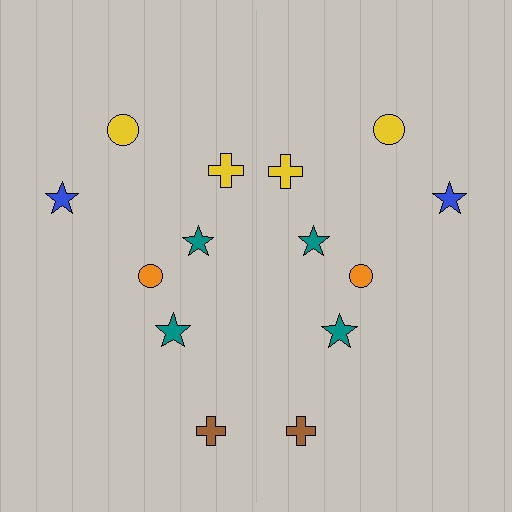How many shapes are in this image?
There are 14 shapes in this image.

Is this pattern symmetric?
Yes, this pattern has bilateral (reflection) symmetry.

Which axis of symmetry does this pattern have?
The pattern has a vertical axis of symmetry running through the center of the image.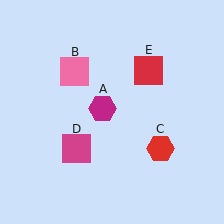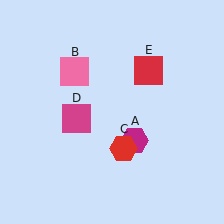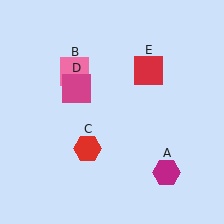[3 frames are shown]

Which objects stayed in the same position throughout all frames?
Pink square (object B) and red square (object E) remained stationary.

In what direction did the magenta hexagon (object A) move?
The magenta hexagon (object A) moved down and to the right.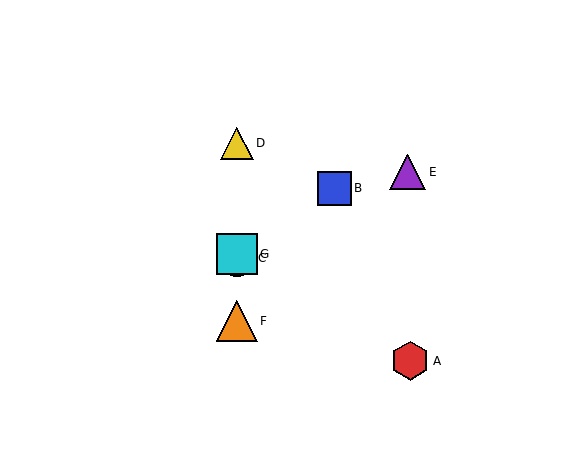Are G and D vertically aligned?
Yes, both are at x≈237.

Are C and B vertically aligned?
No, C is at x≈237 and B is at x≈334.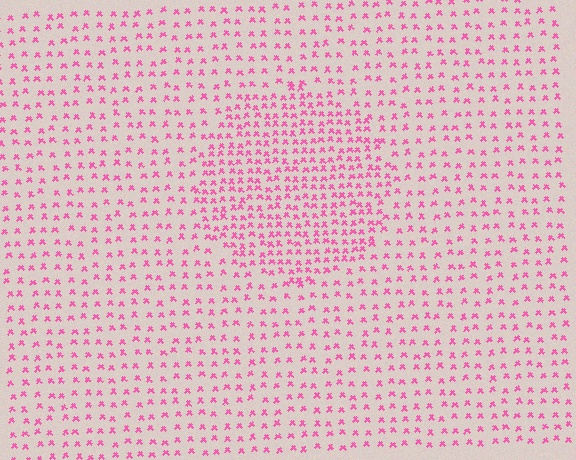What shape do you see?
I see a circle.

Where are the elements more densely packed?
The elements are more densely packed inside the circle boundary.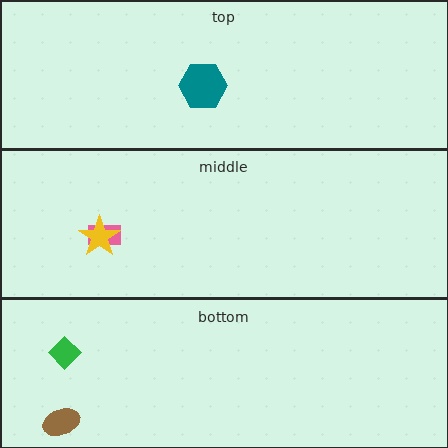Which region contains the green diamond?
The bottom region.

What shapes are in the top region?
The teal hexagon.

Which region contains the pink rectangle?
The middle region.